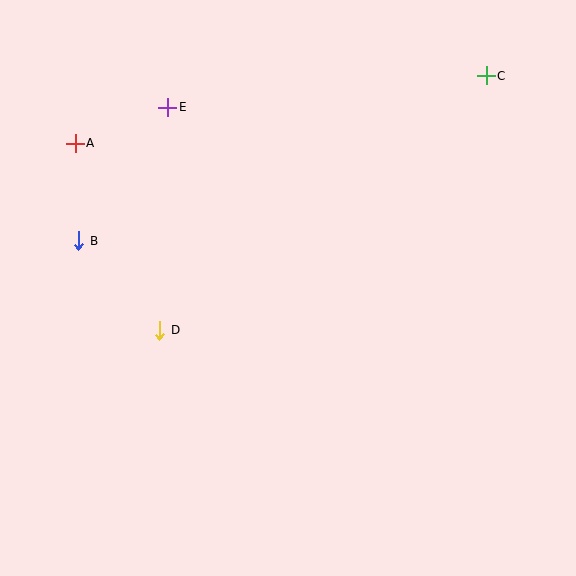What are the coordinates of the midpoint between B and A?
The midpoint between B and A is at (77, 192).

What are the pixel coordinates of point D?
Point D is at (160, 330).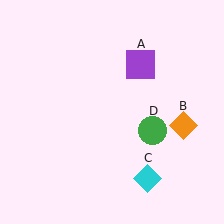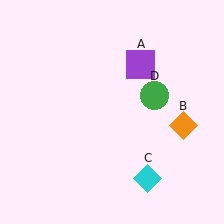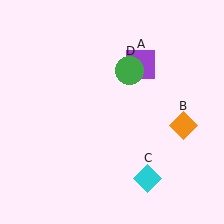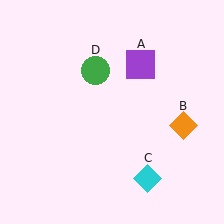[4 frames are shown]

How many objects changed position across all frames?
1 object changed position: green circle (object D).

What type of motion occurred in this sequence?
The green circle (object D) rotated counterclockwise around the center of the scene.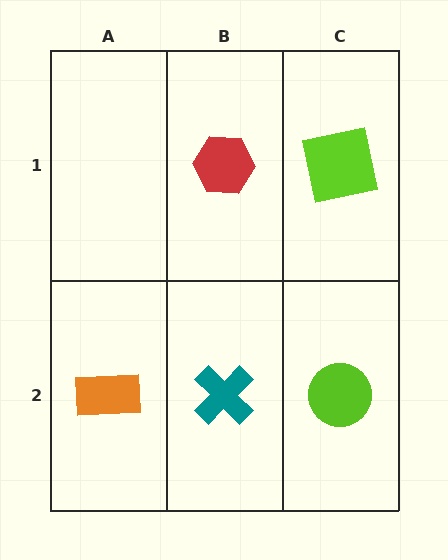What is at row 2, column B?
A teal cross.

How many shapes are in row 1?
2 shapes.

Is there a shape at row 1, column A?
No, that cell is empty.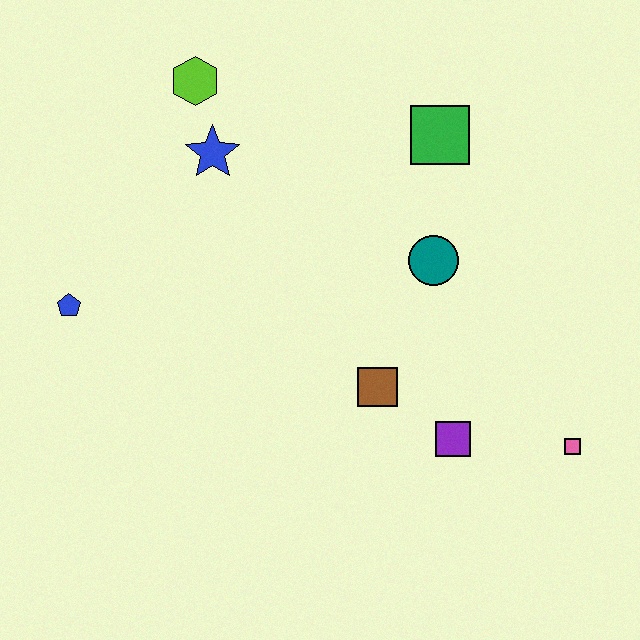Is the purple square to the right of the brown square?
Yes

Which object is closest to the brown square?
The purple square is closest to the brown square.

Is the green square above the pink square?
Yes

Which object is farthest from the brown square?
The lime hexagon is farthest from the brown square.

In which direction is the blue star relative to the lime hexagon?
The blue star is below the lime hexagon.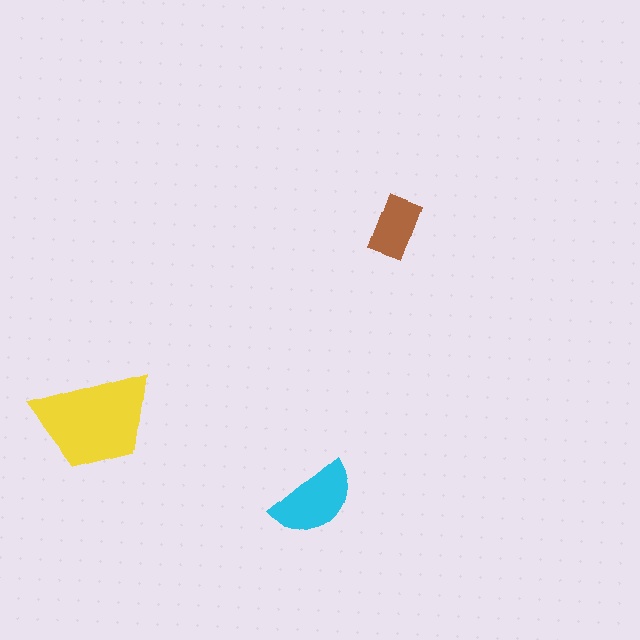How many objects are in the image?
There are 3 objects in the image.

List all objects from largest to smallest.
The yellow trapezoid, the cyan semicircle, the brown rectangle.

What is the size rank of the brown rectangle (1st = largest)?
3rd.